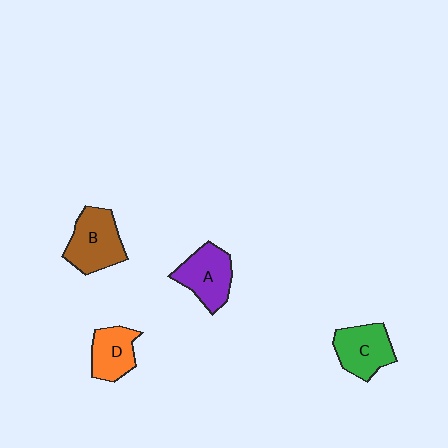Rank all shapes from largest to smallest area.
From largest to smallest: B (brown), A (purple), C (green), D (orange).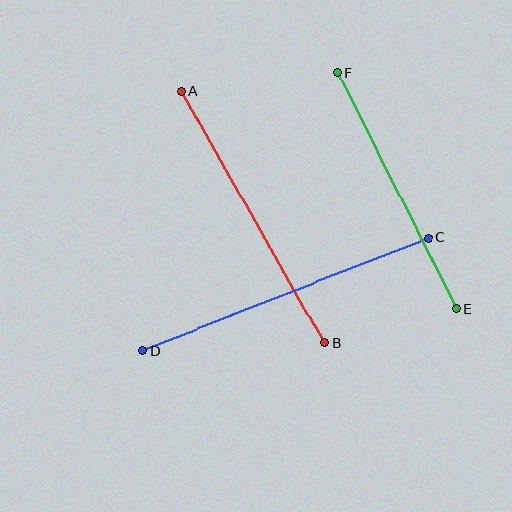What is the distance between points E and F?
The distance is approximately 265 pixels.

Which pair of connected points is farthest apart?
Points C and D are farthest apart.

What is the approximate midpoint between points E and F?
The midpoint is at approximately (397, 191) pixels.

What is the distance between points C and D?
The distance is approximately 307 pixels.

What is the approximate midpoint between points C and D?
The midpoint is at approximately (285, 294) pixels.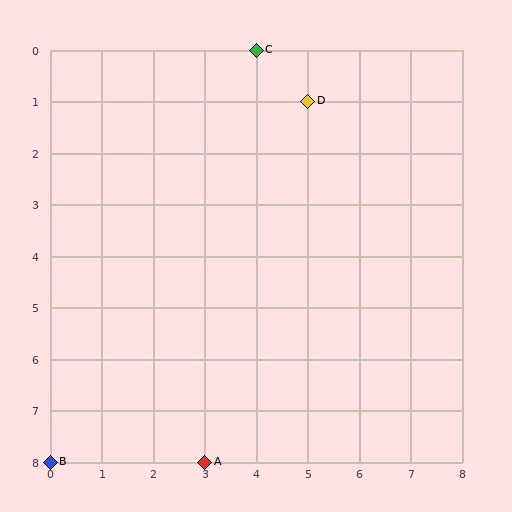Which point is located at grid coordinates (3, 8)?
Point A is at (3, 8).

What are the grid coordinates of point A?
Point A is at grid coordinates (3, 8).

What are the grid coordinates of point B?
Point B is at grid coordinates (0, 8).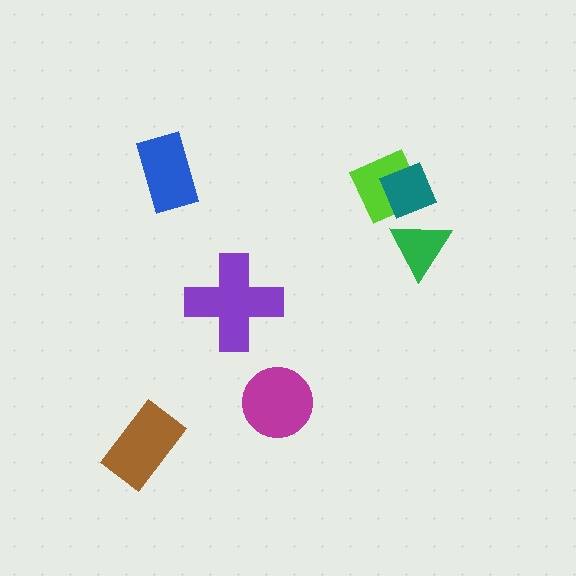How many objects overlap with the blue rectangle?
0 objects overlap with the blue rectangle.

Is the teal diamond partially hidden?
Yes, it is partially covered by another shape.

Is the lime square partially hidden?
Yes, it is partially covered by another shape.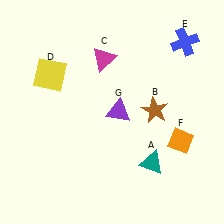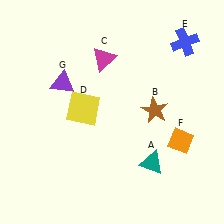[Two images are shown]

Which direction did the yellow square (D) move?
The yellow square (D) moved down.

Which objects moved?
The objects that moved are: the yellow square (D), the purple triangle (G).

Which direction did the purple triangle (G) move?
The purple triangle (G) moved left.